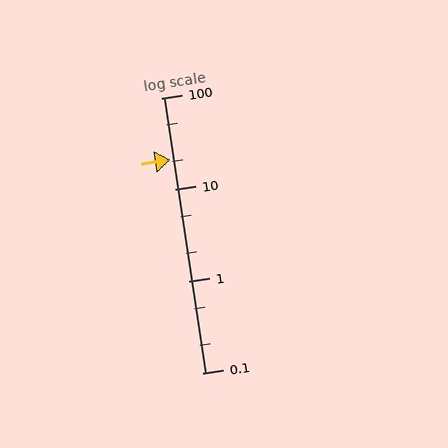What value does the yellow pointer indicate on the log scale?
The pointer indicates approximately 21.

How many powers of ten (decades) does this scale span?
The scale spans 3 decades, from 0.1 to 100.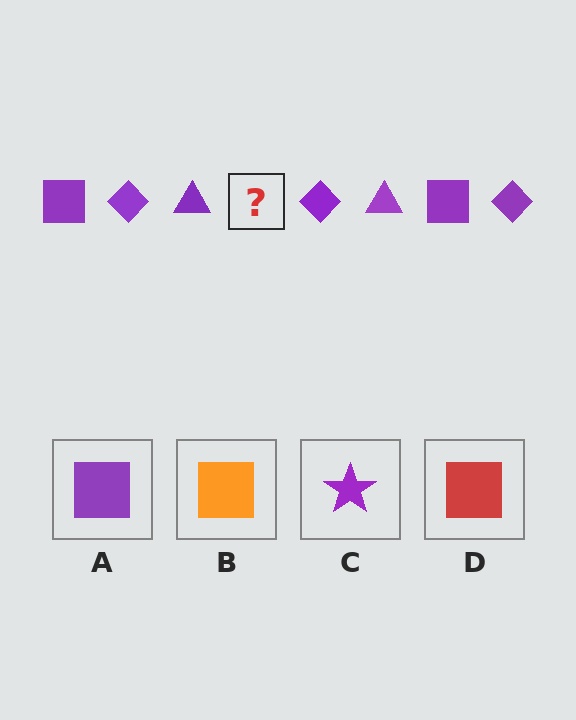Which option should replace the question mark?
Option A.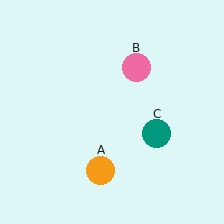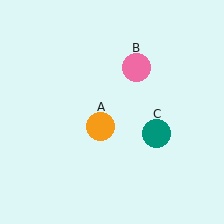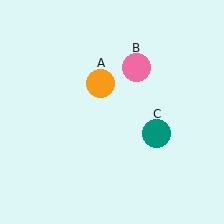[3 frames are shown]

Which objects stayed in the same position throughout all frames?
Pink circle (object B) and teal circle (object C) remained stationary.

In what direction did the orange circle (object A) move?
The orange circle (object A) moved up.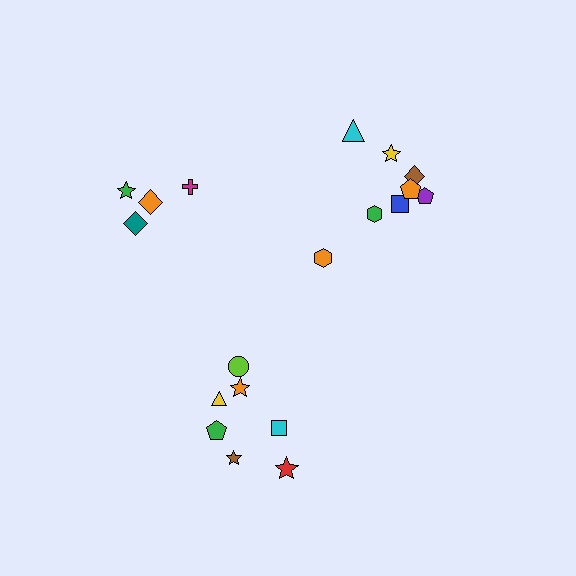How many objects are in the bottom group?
There are 7 objects.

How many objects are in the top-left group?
There are 4 objects.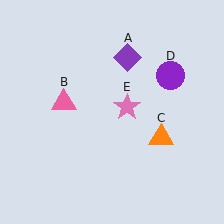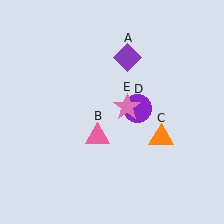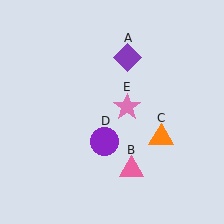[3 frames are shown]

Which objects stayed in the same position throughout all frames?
Purple diamond (object A) and orange triangle (object C) and pink star (object E) remained stationary.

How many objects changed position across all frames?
2 objects changed position: pink triangle (object B), purple circle (object D).